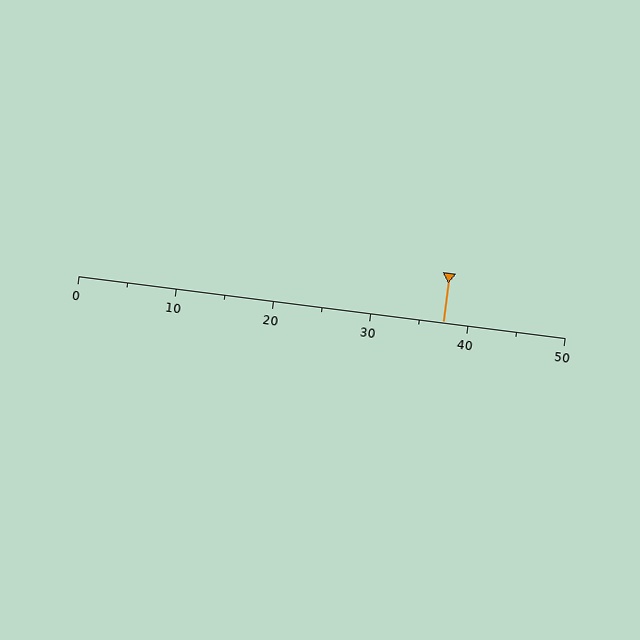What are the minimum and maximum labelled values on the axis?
The axis runs from 0 to 50.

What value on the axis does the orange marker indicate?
The marker indicates approximately 37.5.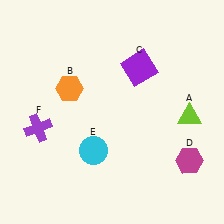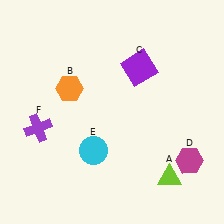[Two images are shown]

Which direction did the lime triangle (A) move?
The lime triangle (A) moved down.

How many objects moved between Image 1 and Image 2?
1 object moved between the two images.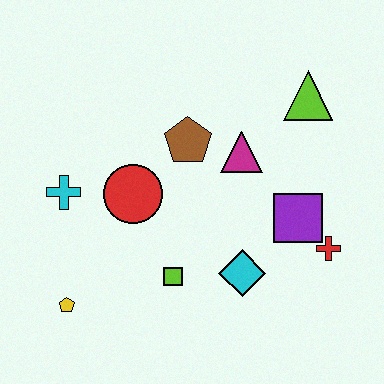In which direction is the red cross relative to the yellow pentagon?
The red cross is to the right of the yellow pentagon.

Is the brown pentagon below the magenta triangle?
No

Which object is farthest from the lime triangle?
The yellow pentagon is farthest from the lime triangle.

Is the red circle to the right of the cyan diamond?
No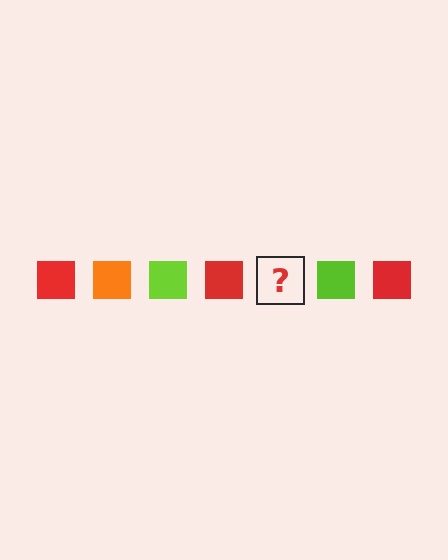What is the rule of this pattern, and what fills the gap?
The rule is that the pattern cycles through red, orange, lime squares. The gap should be filled with an orange square.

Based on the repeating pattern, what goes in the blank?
The blank should be an orange square.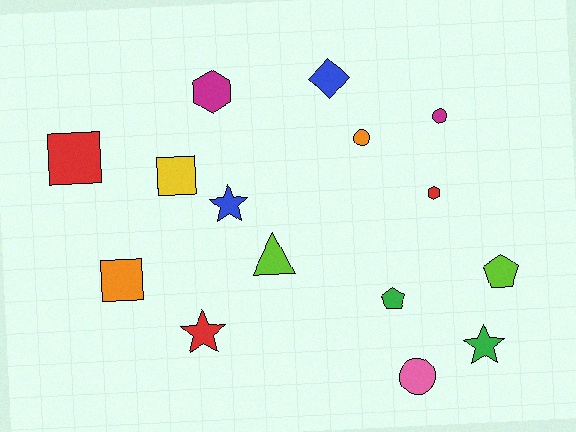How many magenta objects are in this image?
There are 2 magenta objects.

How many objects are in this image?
There are 15 objects.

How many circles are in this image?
There are 3 circles.